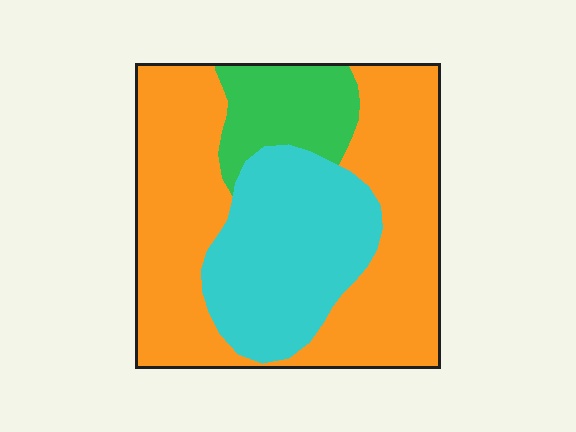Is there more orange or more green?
Orange.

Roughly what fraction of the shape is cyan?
Cyan covers 29% of the shape.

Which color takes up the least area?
Green, at roughly 15%.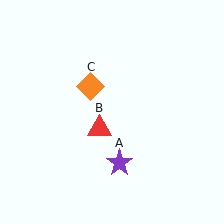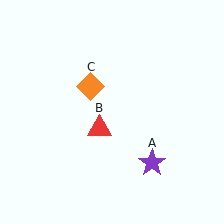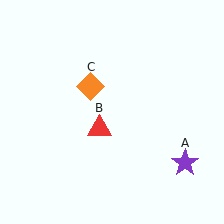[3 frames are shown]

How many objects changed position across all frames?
1 object changed position: purple star (object A).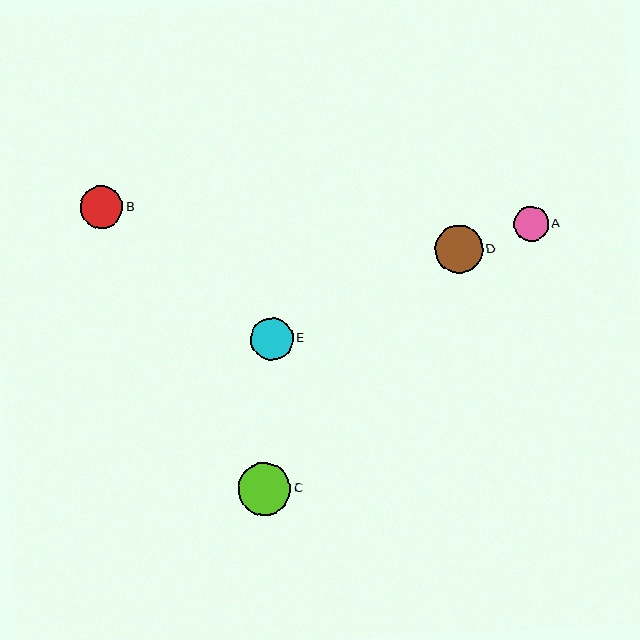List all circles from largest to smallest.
From largest to smallest: C, D, E, B, A.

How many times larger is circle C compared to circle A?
Circle C is approximately 1.5 times the size of circle A.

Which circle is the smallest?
Circle A is the smallest with a size of approximately 35 pixels.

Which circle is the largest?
Circle C is the largest with a size of approximately 53 pixels.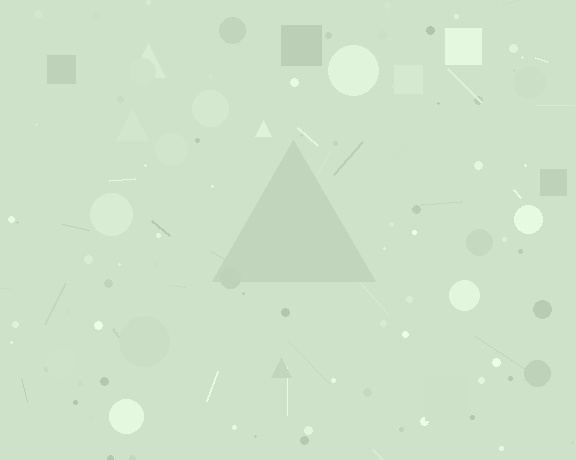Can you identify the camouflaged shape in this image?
The camouflaged shape is a triangle.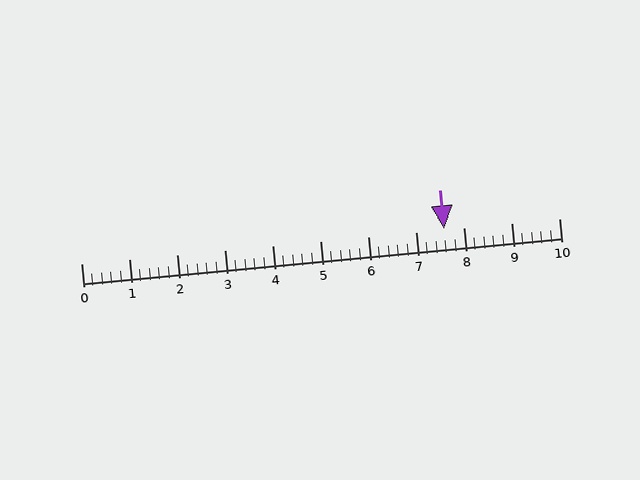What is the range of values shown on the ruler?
The ruler shows values from 0 to 10.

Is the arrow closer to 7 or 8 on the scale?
The arrow is closer to 8.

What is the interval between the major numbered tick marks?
The major tick marks are spaced 1 units apart.